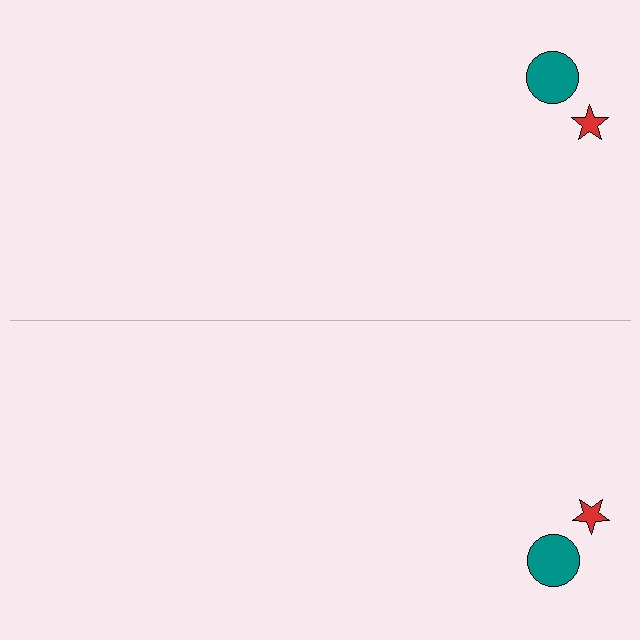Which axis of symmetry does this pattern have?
The pattern has a horizontal axis of symmetry running through the center of the image.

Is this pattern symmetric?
Yes, this pattern has bilateral (reflection) symmetry.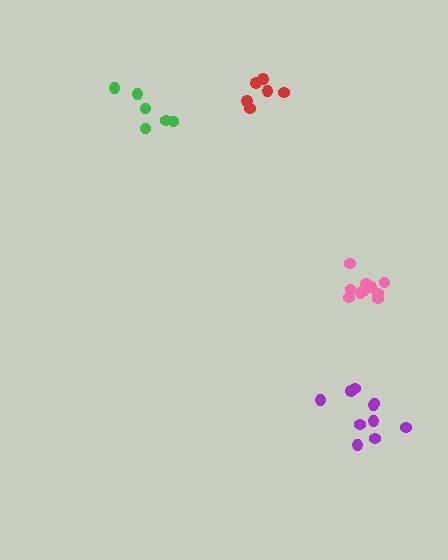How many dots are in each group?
Group 1: 6 dots, Group 2: 10 dots, Group 3: 6 dots, Group 4: 10 dots (32 total).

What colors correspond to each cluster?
The clusters are colored: green, purple, red, pink.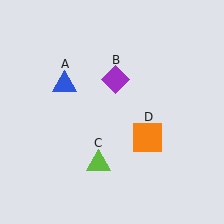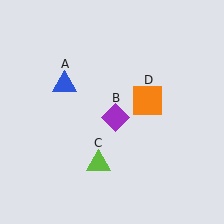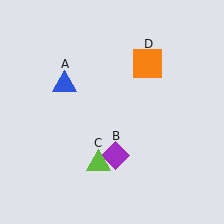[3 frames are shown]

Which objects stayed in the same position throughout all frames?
Blue triangle (object A) and lime triangle (object C) remained stationary.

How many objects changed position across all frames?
2 objects changed position: purple diamond (object B), orange square (object D).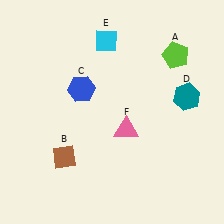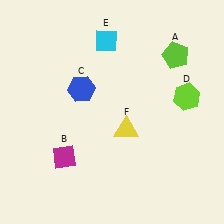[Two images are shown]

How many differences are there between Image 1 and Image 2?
There are 3 differences between the two images.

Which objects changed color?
B changed from brown to magenta. D changed from teal to lime. F changed from pink to yellow.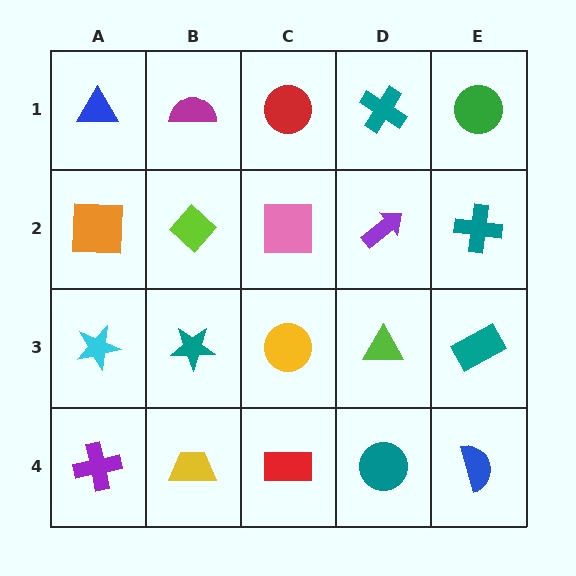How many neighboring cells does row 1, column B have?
3.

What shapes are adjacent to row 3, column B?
A lime diamond (row 2, column B), a yellow trapezoid (row 4, column B), a cyan star (row 3, column A), a yellow circle (row 3, column C).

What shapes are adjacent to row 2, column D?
A teal cross (row 1, column D), a lime triangle (row 3, column D), a pink square (row 2, column C), a teal cross (row 2, column E).